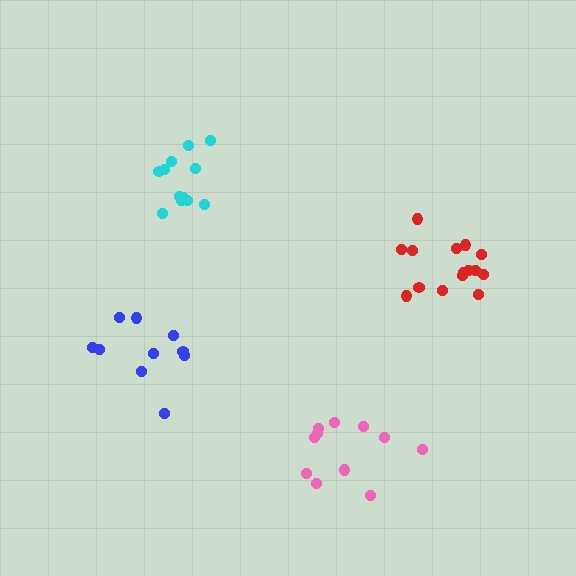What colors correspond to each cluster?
The clusters are colored: blue, pink, red, cyan.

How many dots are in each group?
Group 1: 10 dots, Group 2: 11 dots, Group 3: 15 dots, Group 4: 12 dots (48 total).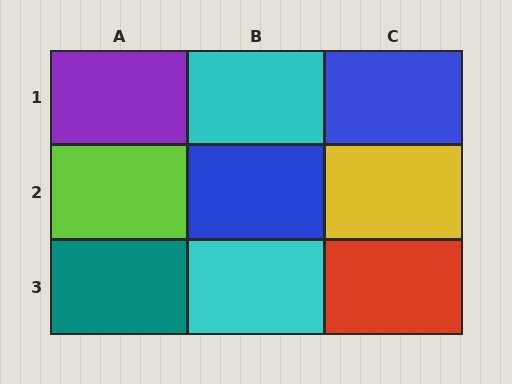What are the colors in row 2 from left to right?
Lime, blue, yellow.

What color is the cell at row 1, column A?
Purple.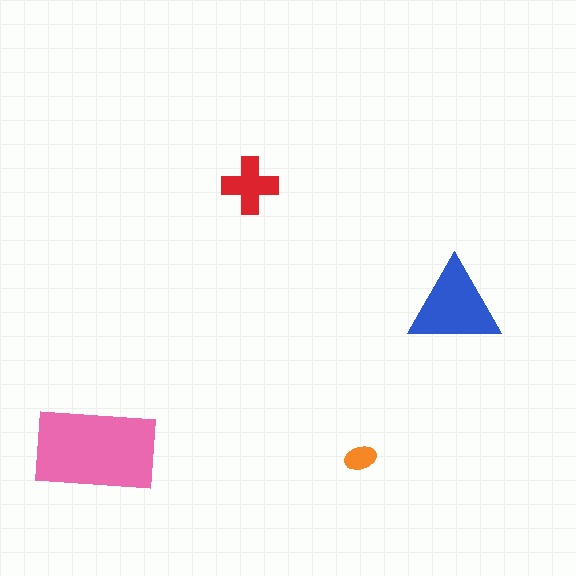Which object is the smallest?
The orange ellipse.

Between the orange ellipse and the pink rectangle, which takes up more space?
The pink rectangle.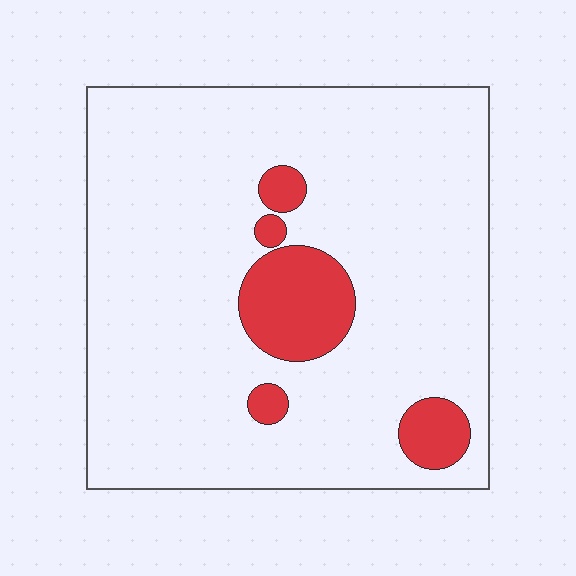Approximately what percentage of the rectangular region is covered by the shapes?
Approximately 10%.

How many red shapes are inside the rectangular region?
5.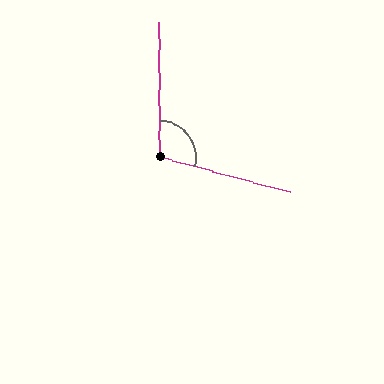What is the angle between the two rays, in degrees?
Approximately 106 degrees.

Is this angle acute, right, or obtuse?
It is obtuse.